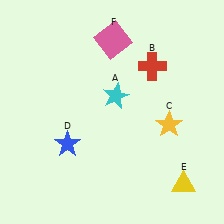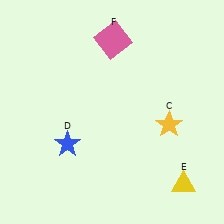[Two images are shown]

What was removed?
The red cross (B), the cyan star (A) were removed in Image 2.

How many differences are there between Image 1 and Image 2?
There are 2 differences between the two images.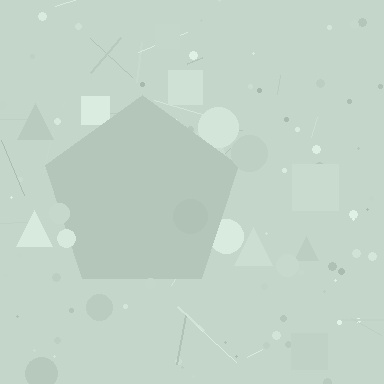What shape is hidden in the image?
A pentagon is hidden in the image.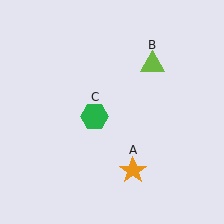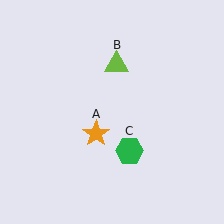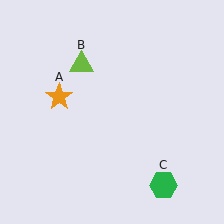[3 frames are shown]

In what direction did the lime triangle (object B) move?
The lime triangle (object B) moved left.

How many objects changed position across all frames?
3 objects changed position: orange star (object A), lime triangle (object B), green hexagon (object C).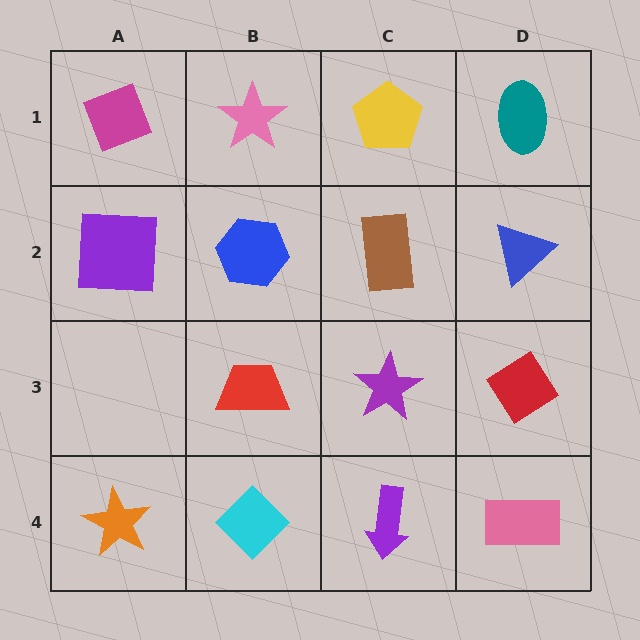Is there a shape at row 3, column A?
No, that cell is empty.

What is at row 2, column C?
A brown rectangle.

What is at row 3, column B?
A red trapezoid.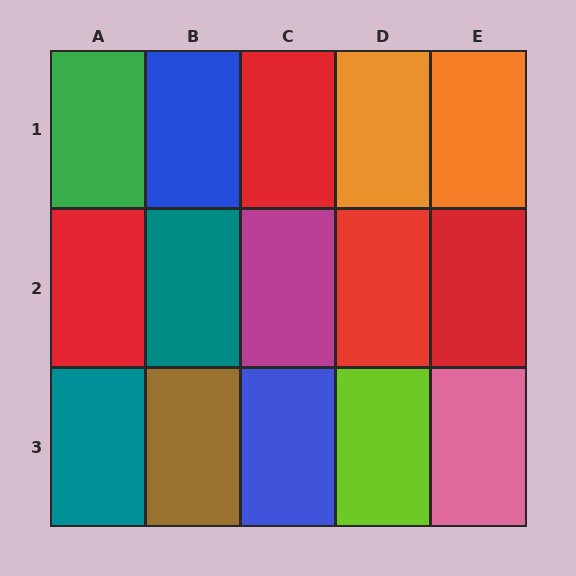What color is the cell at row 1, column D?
Orange.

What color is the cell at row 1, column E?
Orange.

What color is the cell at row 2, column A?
Red.